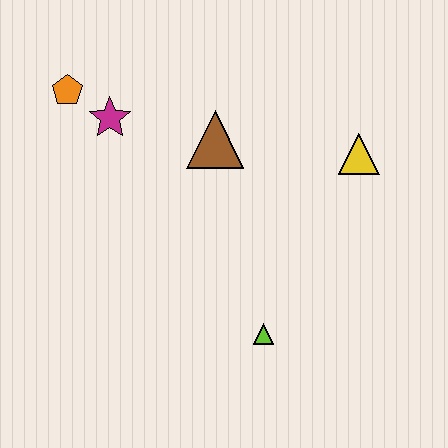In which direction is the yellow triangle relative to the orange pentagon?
The yellow triangle is to the right of the orange pentagon.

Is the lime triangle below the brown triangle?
Yes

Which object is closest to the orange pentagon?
The magenta star is closest to the orange pentagon.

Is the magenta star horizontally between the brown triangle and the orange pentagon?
Yes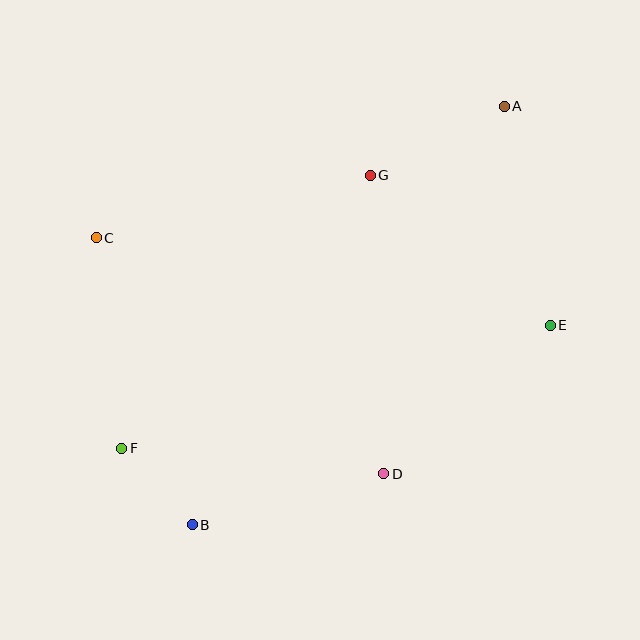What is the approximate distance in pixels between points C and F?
The distance between C and F is approximately 212 pixels.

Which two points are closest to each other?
Points B and F are closest to each other.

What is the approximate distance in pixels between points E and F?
The distance between E and F is approximately 445 pixels.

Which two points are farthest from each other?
Points A and B are farthest from each other.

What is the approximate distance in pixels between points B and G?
The distance between B and G is approximately 392 pixels.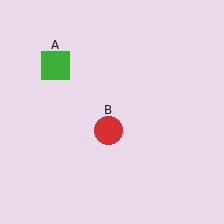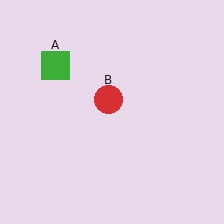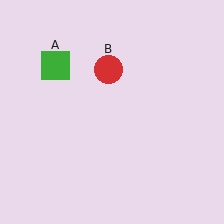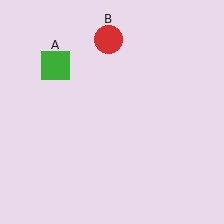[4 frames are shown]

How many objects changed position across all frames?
1 object changed position: red circle (object B).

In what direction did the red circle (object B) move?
The red circle (object B) moved up.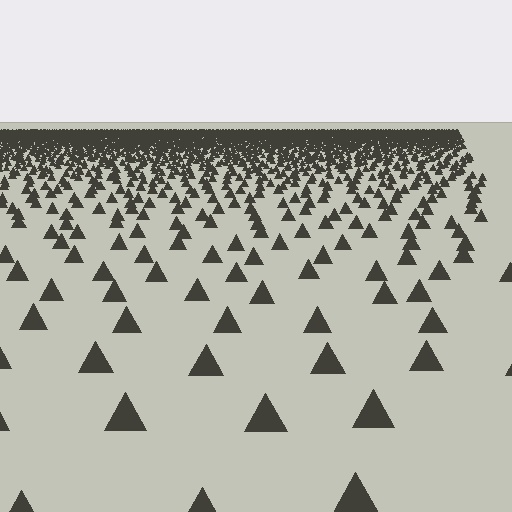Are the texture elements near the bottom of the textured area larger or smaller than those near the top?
Larger. Near the bottom, elements are closer to the viewer and appear at a bigger on-screen size.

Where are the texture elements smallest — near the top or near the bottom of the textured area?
Near the top.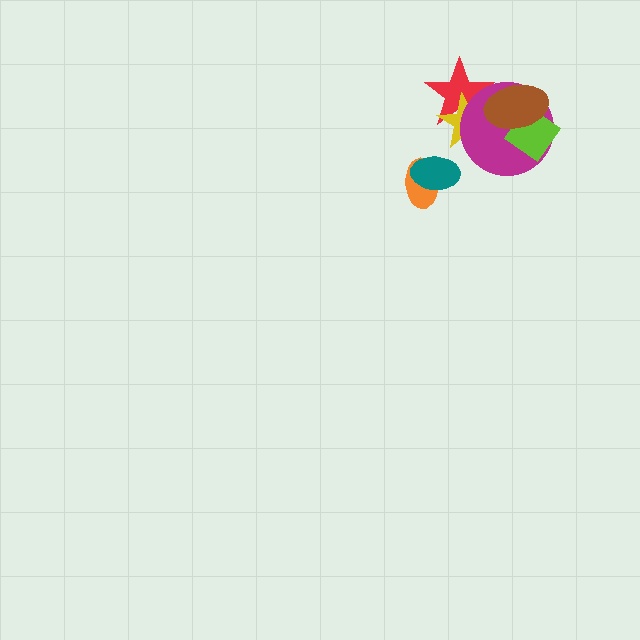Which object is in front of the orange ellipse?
The teal ellipse is in front of the orange ellipse.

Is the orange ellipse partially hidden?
Yes, it is partially covered by another shape.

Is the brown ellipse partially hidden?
No, no other shape covers it.